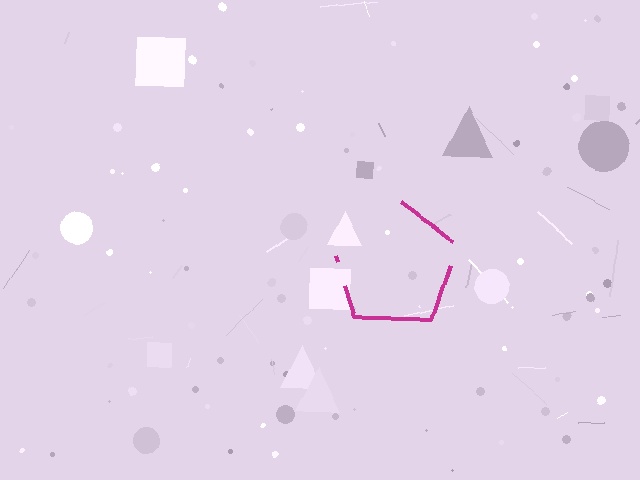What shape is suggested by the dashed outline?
The dashed outline suggests a pentagon.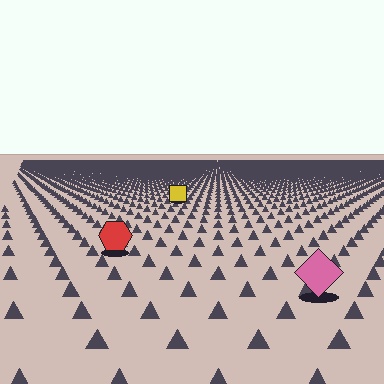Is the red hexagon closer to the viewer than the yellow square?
Yes. The red hexagon is closer — you can tell from the texture gradient: the ground texture is coarser near it.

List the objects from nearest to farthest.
From nearest to farthest: the pink diamond, the red hexagon, the yellow square.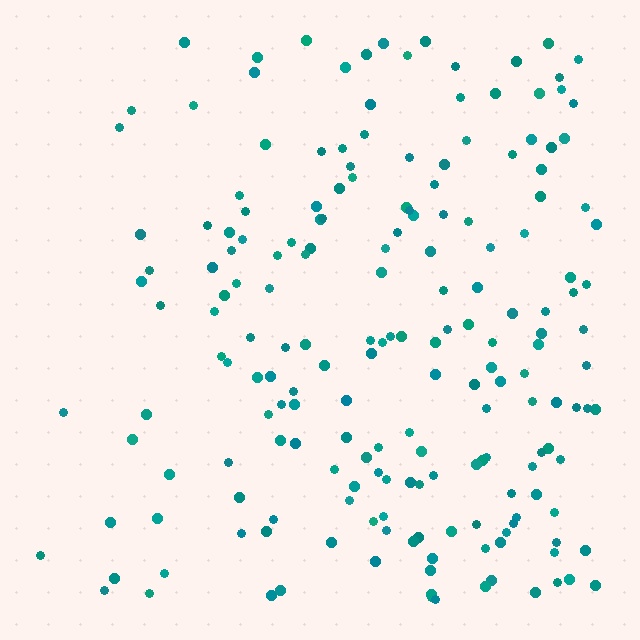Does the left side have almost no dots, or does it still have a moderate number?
Still a moderate number, just noticeably fewer than the right.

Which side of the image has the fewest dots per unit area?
The left.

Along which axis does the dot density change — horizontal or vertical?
Horizontal.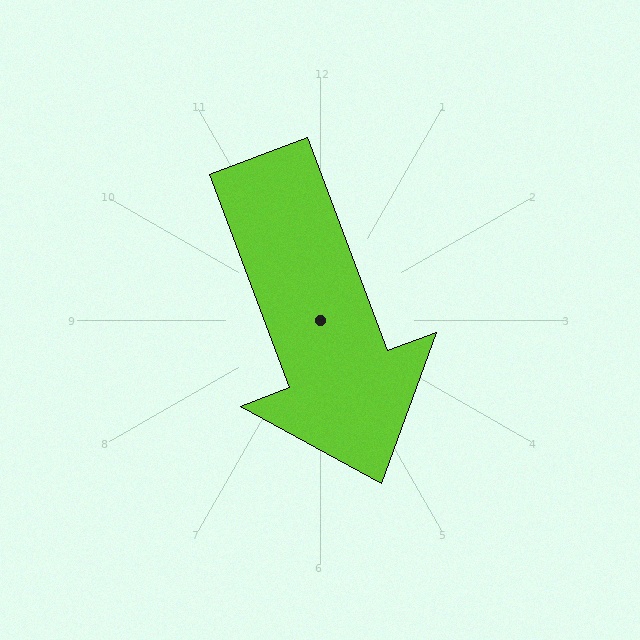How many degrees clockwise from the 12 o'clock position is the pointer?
Approximately 159 degrees.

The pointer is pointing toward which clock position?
Roughly 5 o'clock.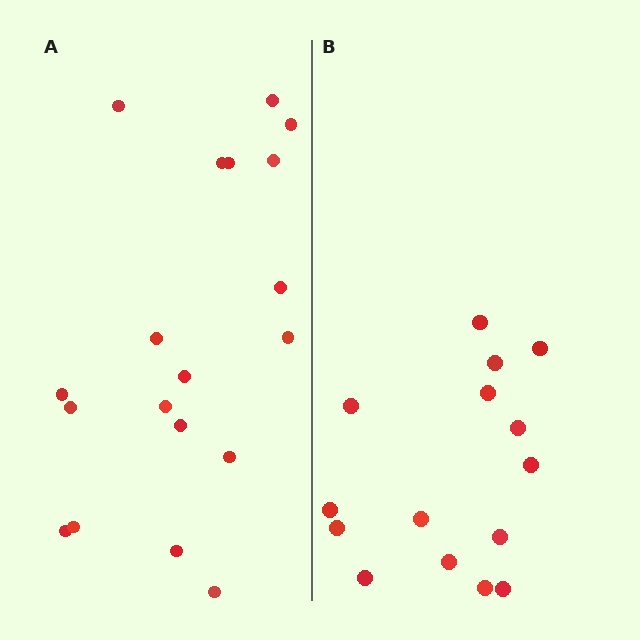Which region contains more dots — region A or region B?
Region A (the left region) has more dots.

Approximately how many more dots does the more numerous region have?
Region A has about 4 more dots than region B.